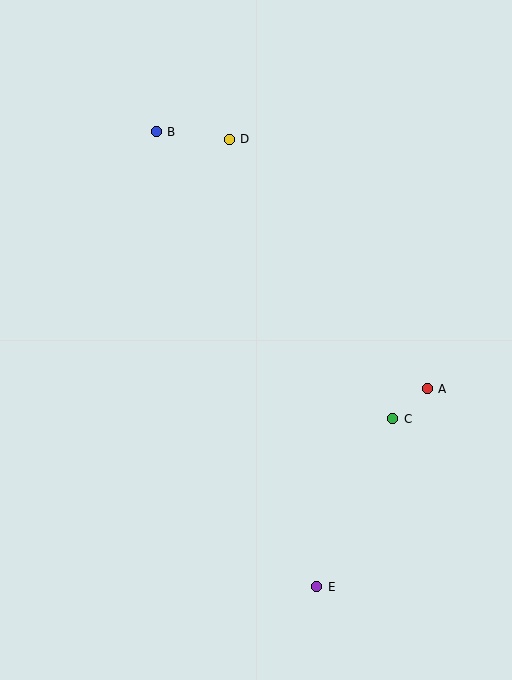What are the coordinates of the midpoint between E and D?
The midpoint between E and D is at (273, 363).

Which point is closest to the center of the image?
Point C at (393, 419) is closest to the center.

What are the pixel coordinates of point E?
Point E is at (317, 587).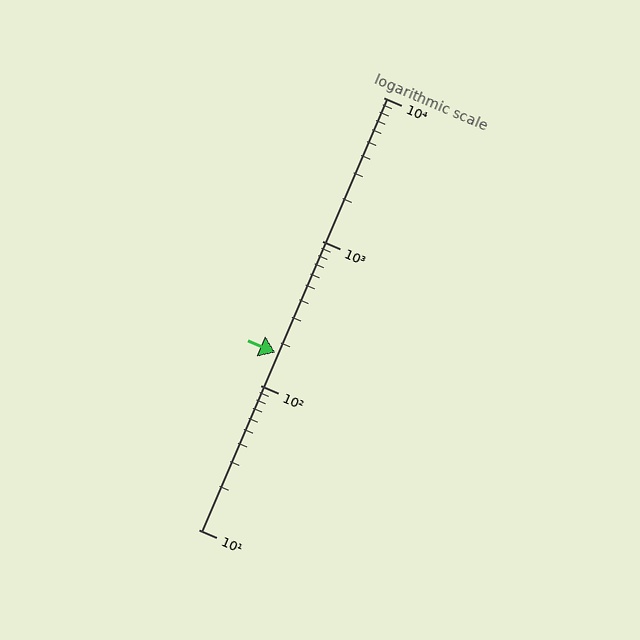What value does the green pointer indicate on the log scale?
The pointer indicates approximately 170.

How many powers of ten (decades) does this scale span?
The scale spans 3 decades, from 10 to 10000.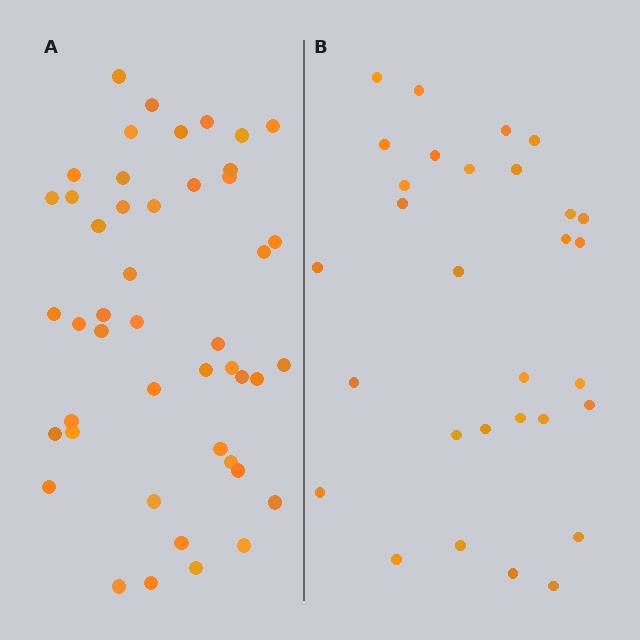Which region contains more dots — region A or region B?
Region A (the left region) has more dots.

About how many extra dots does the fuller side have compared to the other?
Region A has approximately 15 more dots than region B.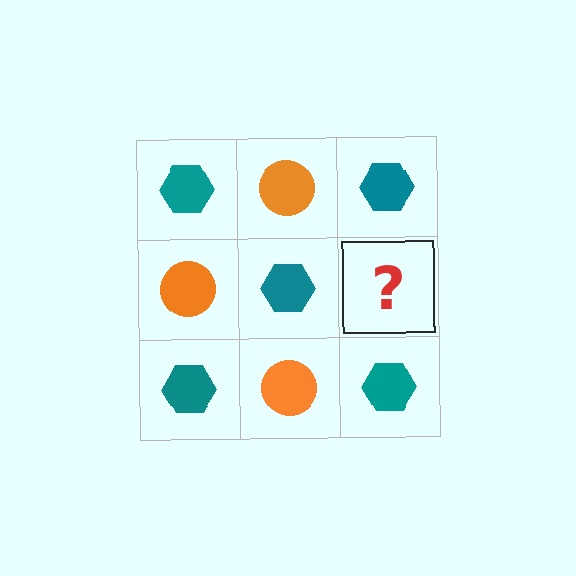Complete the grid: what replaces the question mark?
The question mark should be replaced with an orange circle.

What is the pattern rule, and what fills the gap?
The rule is that it alternates teal hexagon and orange circle in a checkerboard pattern. The gap should be filled with an orange circle.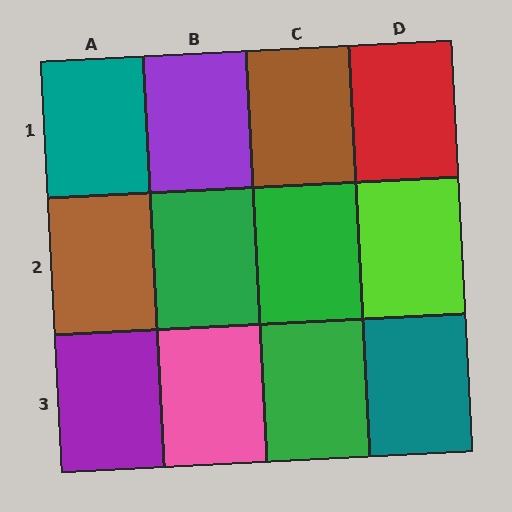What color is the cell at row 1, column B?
Purple.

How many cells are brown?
2 cells are brown.